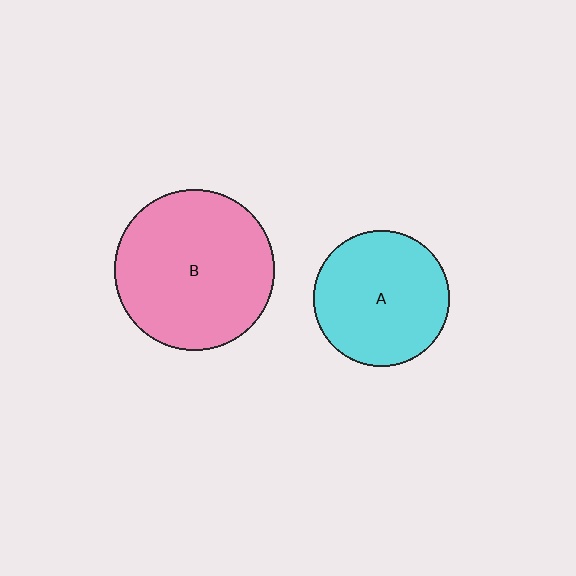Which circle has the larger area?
Circle B (pink).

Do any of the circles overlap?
No, none of the circles overlap.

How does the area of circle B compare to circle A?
Approximately 1.4 times.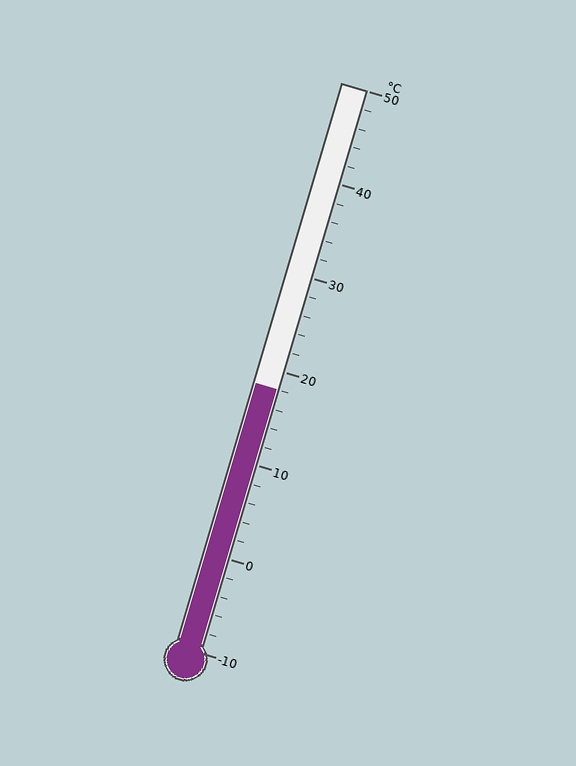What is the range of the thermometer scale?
The thermometer scale ranges from -10°C to 50°C.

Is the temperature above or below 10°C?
The temperature is above 10°C.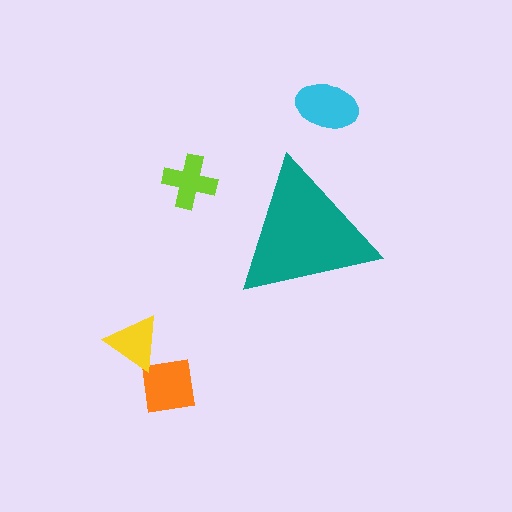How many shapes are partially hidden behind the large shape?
0 shapes are partially hidden.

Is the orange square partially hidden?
No, the orange square is fully visible.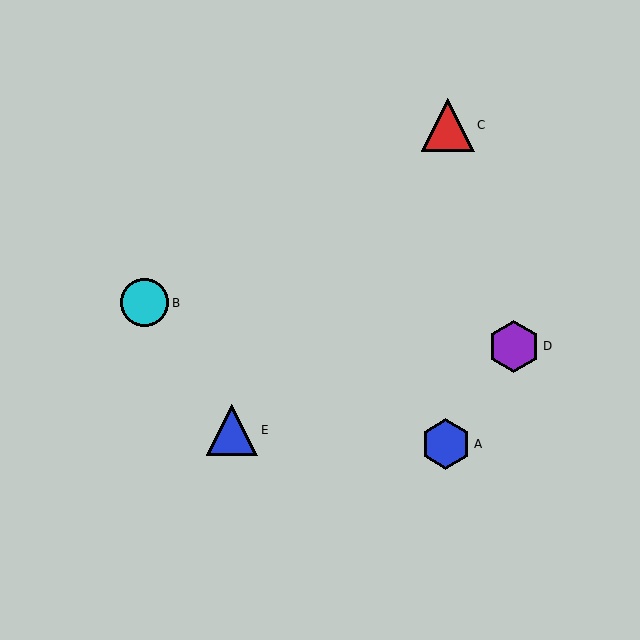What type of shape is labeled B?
Shape B is a cyan circle.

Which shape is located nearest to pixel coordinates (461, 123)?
The red triangle (labeled C) at (448, 125) is nearest to that location.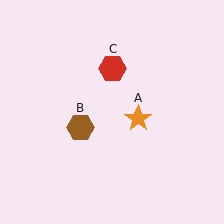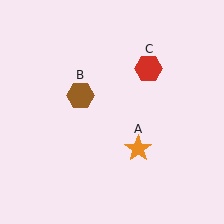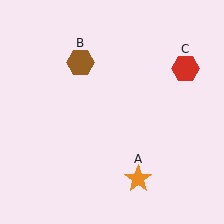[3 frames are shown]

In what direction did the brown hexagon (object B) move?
The brown hexagon (object B) moved up.